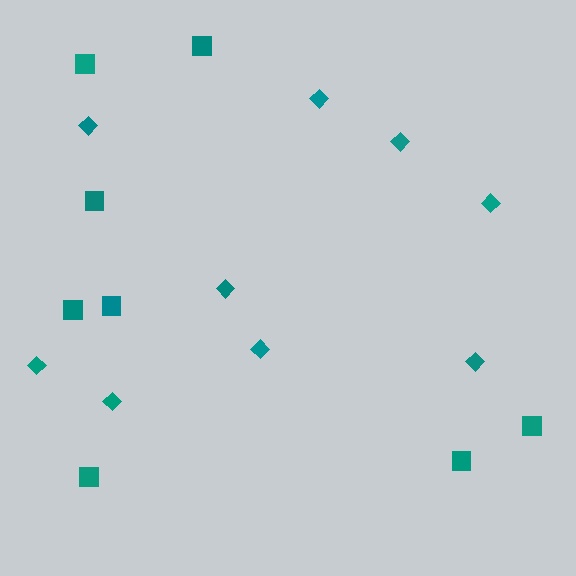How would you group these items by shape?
There are 2 groups: one group of diamonds (9) and one group of squares (8).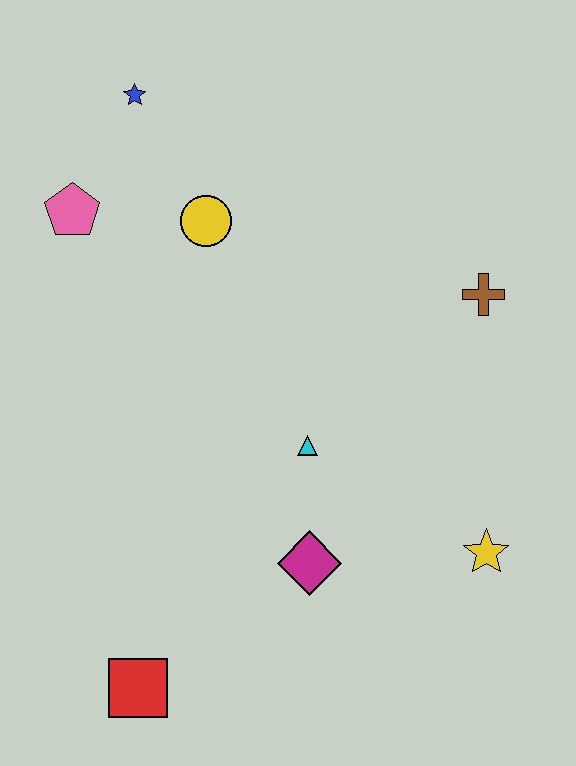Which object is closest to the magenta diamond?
The cyan triangle is closest to the magenta diamond.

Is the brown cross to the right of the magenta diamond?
Yes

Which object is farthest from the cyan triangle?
The blue star is farthest from the cyan triangle.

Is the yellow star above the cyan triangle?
No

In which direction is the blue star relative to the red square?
The blue star is above the red square.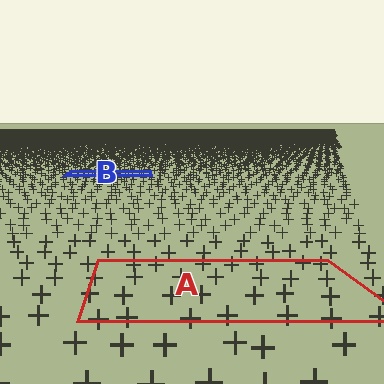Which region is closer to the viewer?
Region A is closer. The texture elements there are larger and more spread out.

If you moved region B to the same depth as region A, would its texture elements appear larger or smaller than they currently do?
They would appear larger. At a closer depth, the same texture elements are projected at a bigger on-screen size.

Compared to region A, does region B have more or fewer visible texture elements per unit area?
Region B has more texture elements per unit area — they are packed more densely because it is farther away.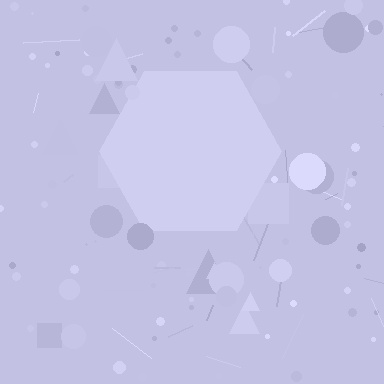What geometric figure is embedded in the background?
A hexagon is embedded in the background.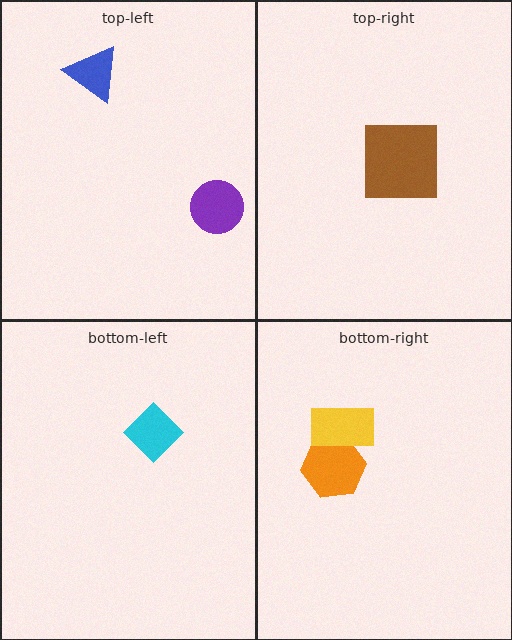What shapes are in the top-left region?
The blue triangle, the purple circle.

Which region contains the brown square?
The top-right region.